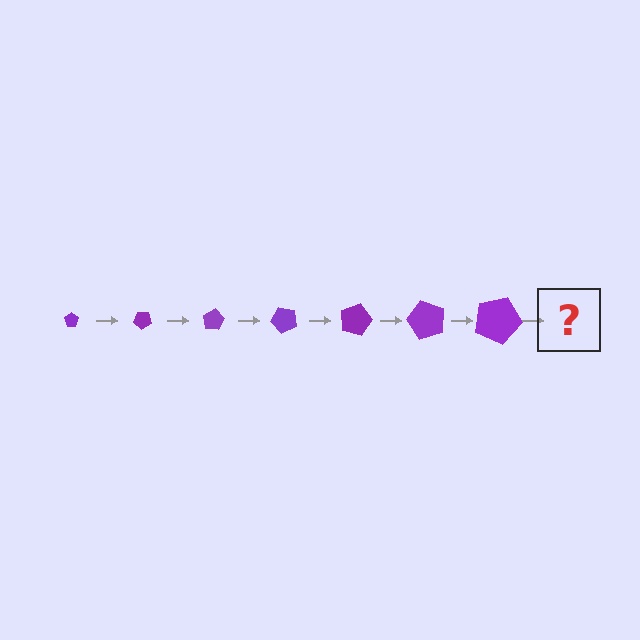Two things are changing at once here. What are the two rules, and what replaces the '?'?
The two rules are that the pentagon grows larger each step and it rotates 40 degrees each step. The '?' should be a pentagon, larger than the previous one and rotated 280 degrees from the start.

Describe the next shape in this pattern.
It should be a pentagon, larger than the previous one and rotated 280 degrees from the start.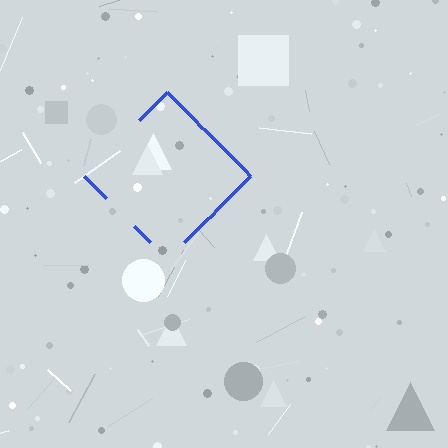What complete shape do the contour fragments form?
The contour fragments form a diamond.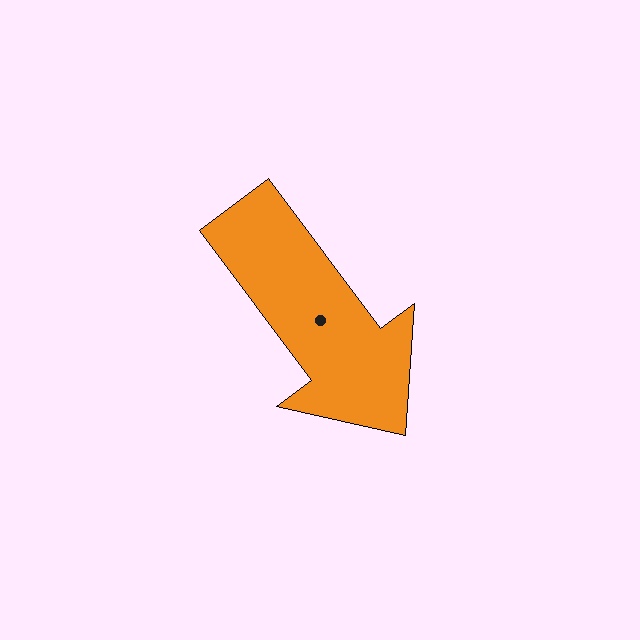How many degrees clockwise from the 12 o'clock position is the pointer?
Approximately 143 degrees.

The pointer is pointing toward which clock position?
Roughly 5 o'clock.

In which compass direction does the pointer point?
Southeast.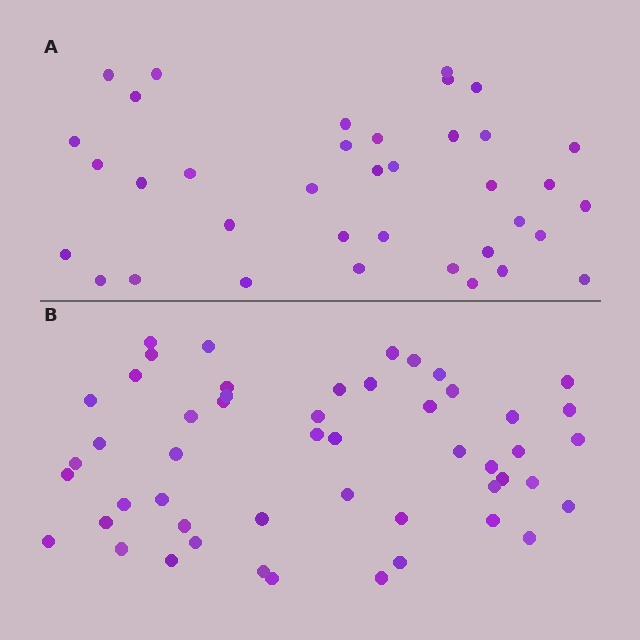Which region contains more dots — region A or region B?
Region B (the bottom region) has more dots.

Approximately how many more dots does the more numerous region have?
Region B has approximately 15 more dots than region A.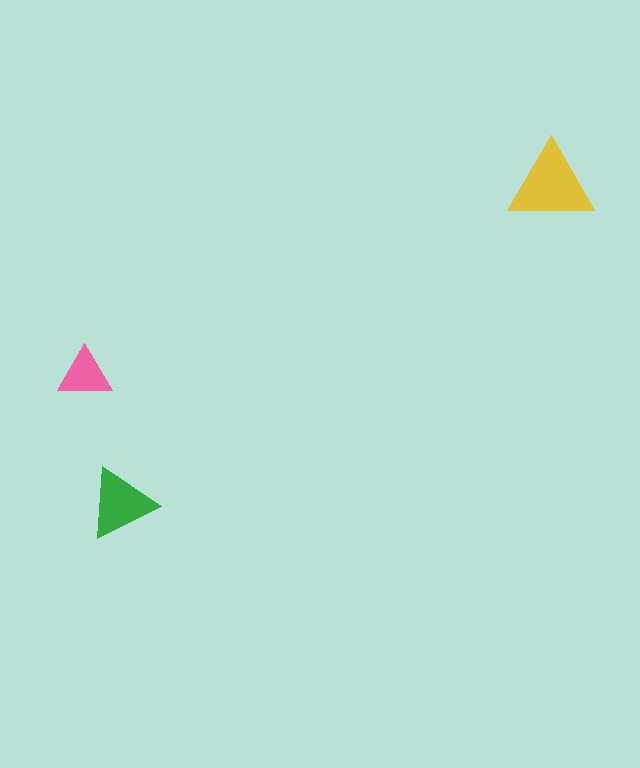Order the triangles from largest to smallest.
the yellow one, the green one, the pink one.